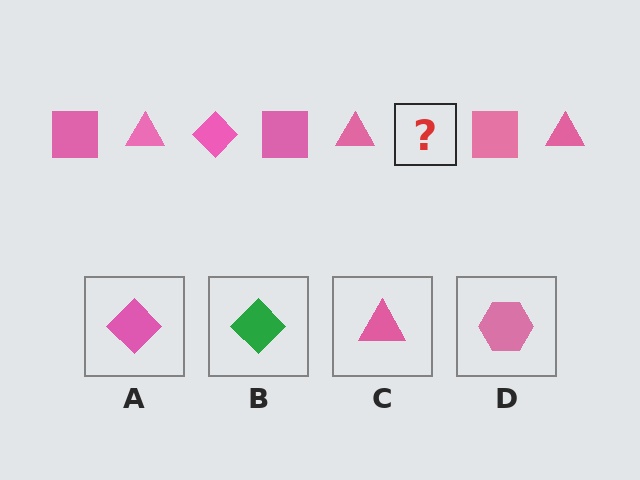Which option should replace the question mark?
Option A.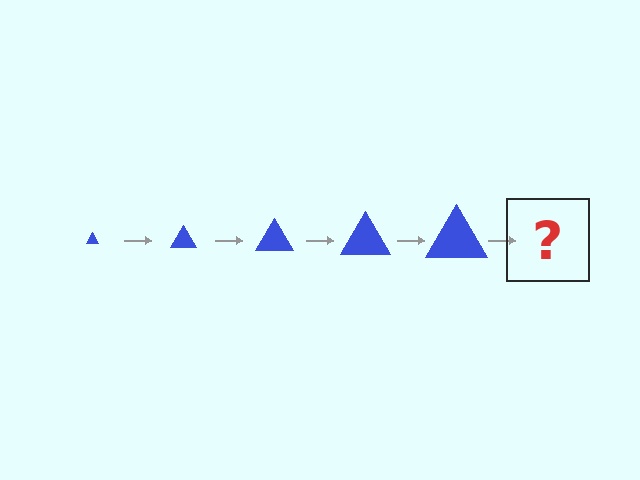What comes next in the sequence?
The next element should be a blue triangle, larger than the previous one.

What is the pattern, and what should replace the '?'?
The pattern is that the triangle gets progressively larger each step. The '?' should be a blue triangle, larger than the previous one.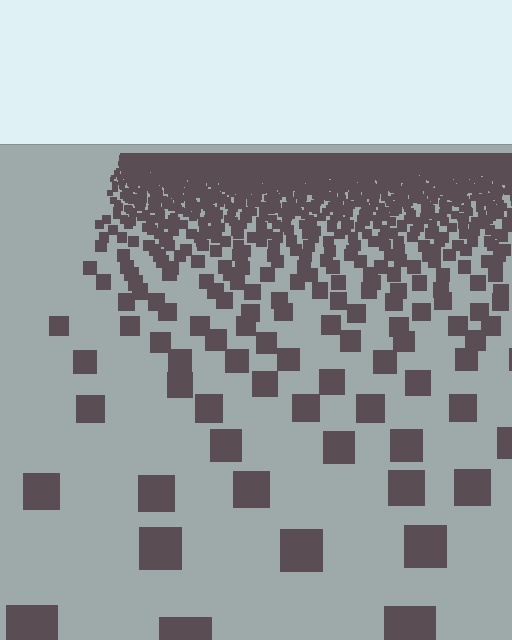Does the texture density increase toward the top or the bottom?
Density increases toward the top.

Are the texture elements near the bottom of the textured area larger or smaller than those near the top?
Larger. Near the bottom, elements are closer to the viewer and appear at a bigger on-screen size.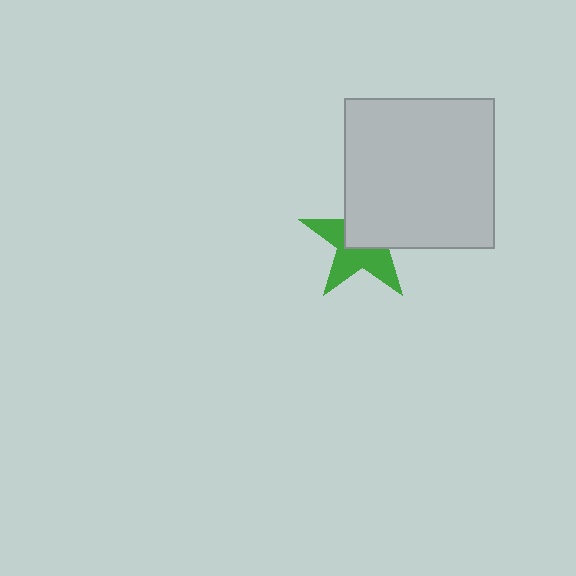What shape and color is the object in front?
The object in front is a light gray square.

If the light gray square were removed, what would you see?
You would see the complete green star.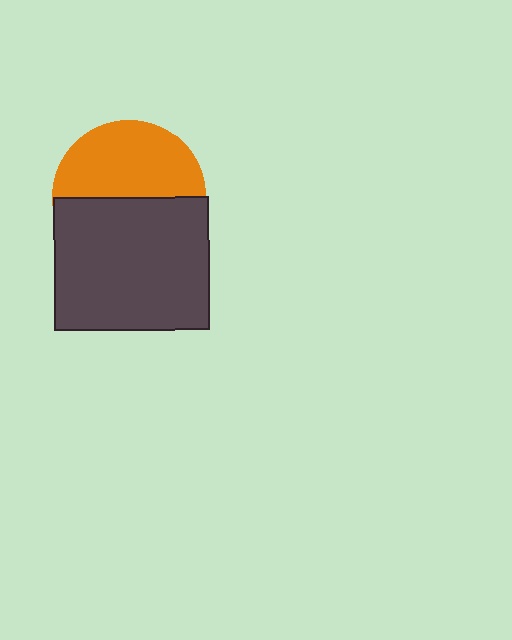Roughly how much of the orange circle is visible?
About half of it is visible (roughly 49%).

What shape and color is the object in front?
The object in front is a dark gray rectangle.